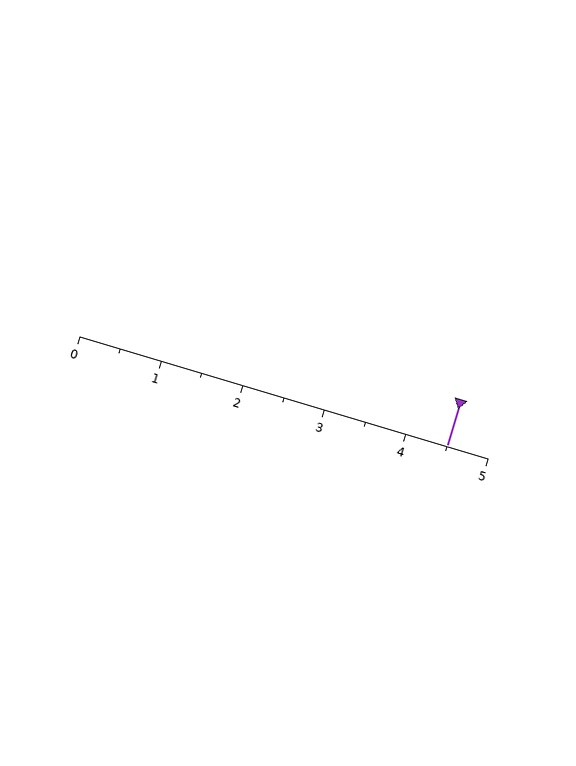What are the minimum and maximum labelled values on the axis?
The axis runs from 0 to 5.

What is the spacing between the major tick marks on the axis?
The major ticks are spaced 1 apart.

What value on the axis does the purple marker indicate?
The marker indicates approximately 4.5.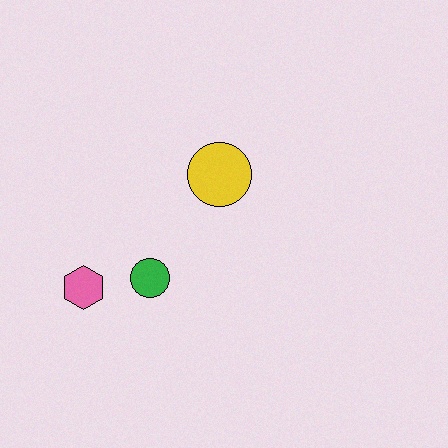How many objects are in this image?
There are 3 objects.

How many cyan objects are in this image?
There are no cyan objects.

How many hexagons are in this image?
There is 1 hexagon.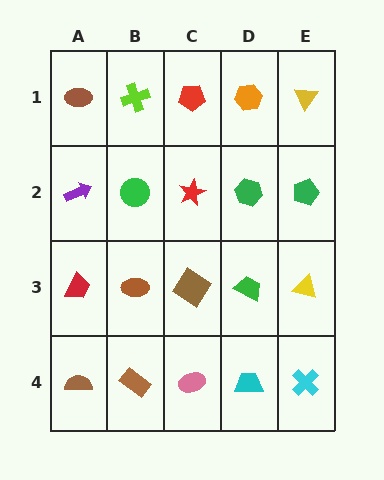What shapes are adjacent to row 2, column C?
A red pentagon (row 1, column C), a brown diamond (row 3, column C), a green circle (row 2, column B), a green hexagon (row 2, column D).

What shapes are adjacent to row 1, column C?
A red star (row 2, column C), a lime cross (row 1, column B), an orange hexagon (row 1, column D).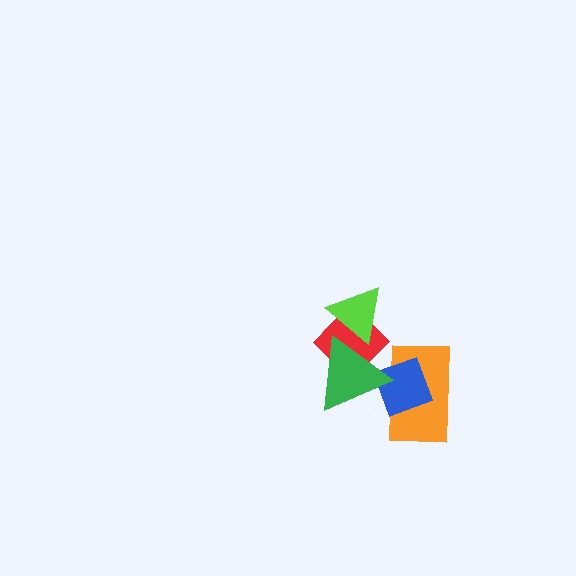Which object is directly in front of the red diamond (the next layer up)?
The lime triangle is directly in front of the red diamond.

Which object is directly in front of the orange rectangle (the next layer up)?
The blue diamond is directly in front of the orange rectangle.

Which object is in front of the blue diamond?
The green triangle is in front of the blue diamond.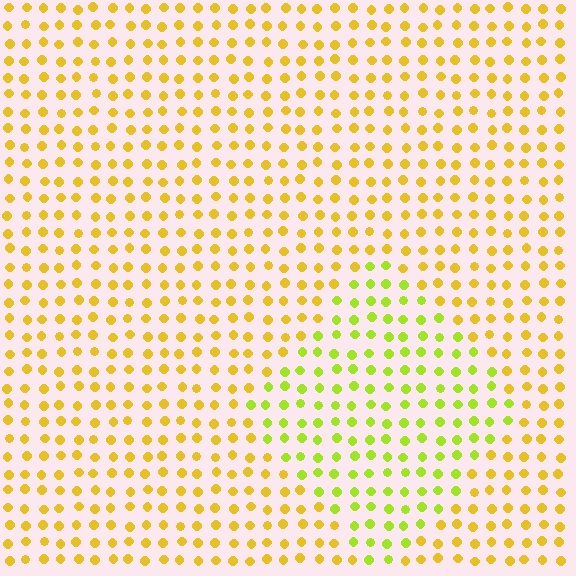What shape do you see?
I see a diamond.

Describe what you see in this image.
The image is filled with small yellow elements in a uniform arrangement. A diamond-shaped region is visible where the elements are tinted to a slightly different hue, forming a subtle color boundary.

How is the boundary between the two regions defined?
The boundary is defined purely by a slight shift in hue (about 34 degrees). Spacing, size, and orientation are identical on both sides.